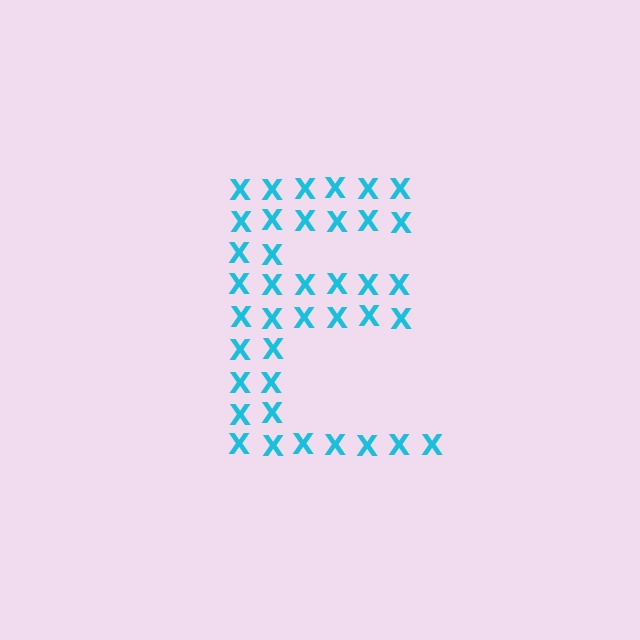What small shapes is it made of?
It is made of small letter X's.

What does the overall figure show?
The overall figure shows the letter E.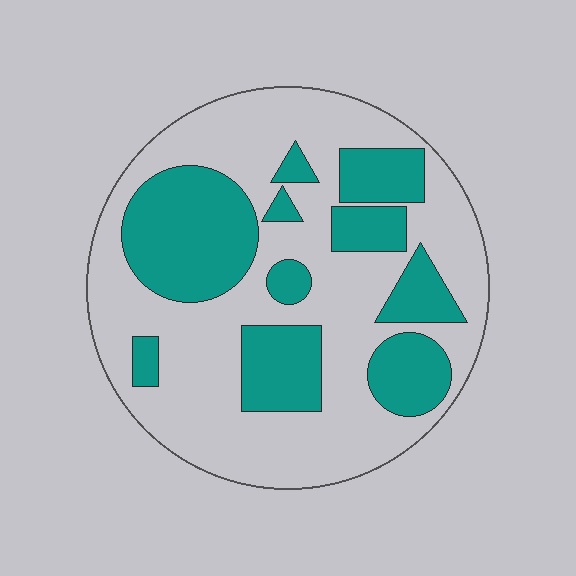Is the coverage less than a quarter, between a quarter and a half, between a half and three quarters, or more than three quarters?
Between a quarter and a half.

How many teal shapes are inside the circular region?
10.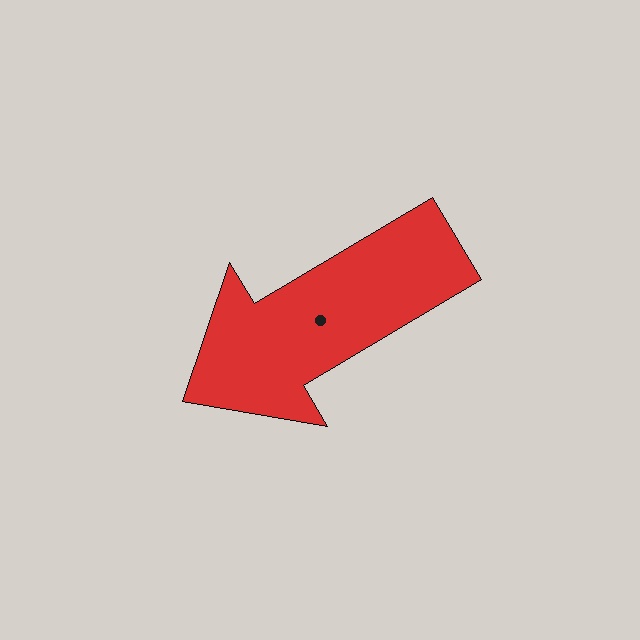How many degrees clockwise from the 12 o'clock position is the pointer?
Approximately 239 degrees.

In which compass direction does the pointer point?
Southwest.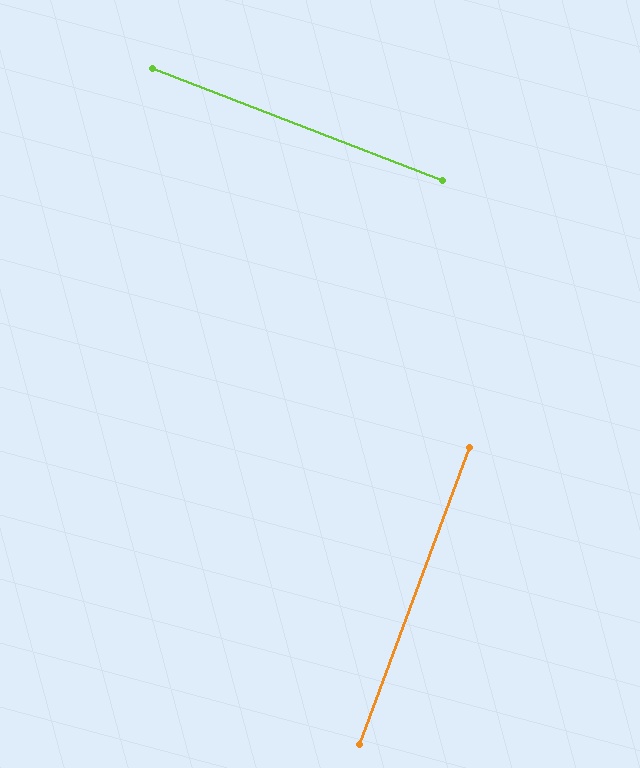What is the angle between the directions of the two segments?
Approximately 89 degrees.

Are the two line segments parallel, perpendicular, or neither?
Perpendicular — they meet at approximately 89°.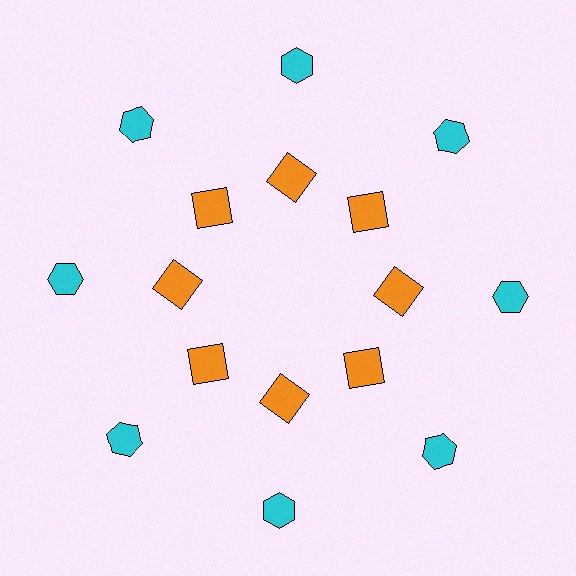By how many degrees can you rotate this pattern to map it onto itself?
The pattern maps onto itself every 45 degrees of rotation.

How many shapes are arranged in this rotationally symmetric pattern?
There are 16 shapes, arranged in 8 groups of 2.